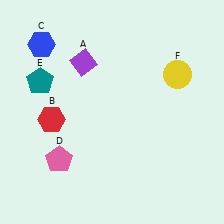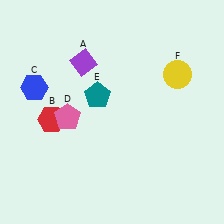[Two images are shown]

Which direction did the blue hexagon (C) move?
The blue hexagon (C) moved down.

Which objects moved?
The objects that moved are: the blue hexagon (C), the pink pentagon (D), the teal pentagon (E).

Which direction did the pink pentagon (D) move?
The pink pentagon (D) moved up.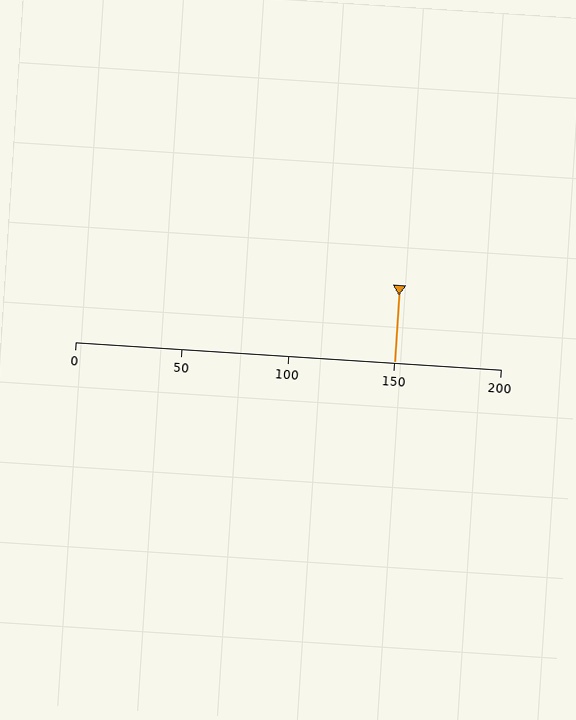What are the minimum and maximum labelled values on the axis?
The axis runs from 0 to 200.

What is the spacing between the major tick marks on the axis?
The major ticks are spaced 50 apart.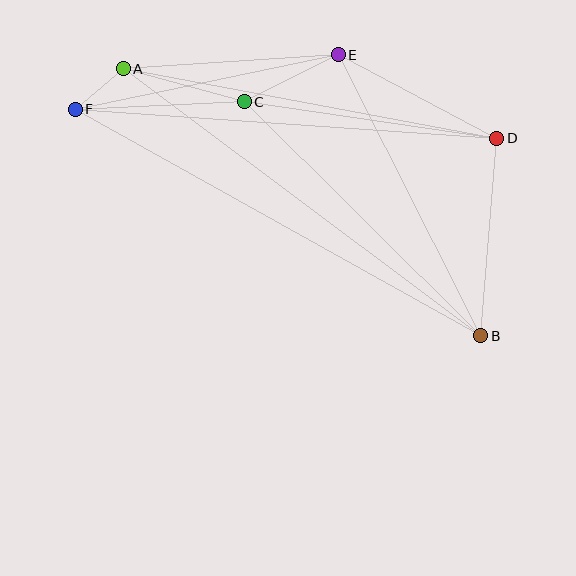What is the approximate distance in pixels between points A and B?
The distance between A and B is approximately 446 pixels.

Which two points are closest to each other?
Points A and F are closest to each other.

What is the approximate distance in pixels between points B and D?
The distance between B and D is approximately 198 pixels.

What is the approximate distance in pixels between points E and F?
The distance between E and F is approximately 269 pixels.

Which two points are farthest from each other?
Points B and F are farthest from each other.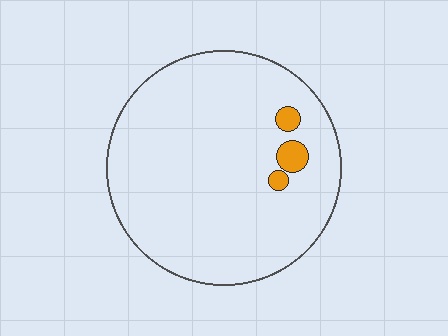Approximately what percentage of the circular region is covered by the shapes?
Approximately 5%.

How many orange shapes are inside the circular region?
3.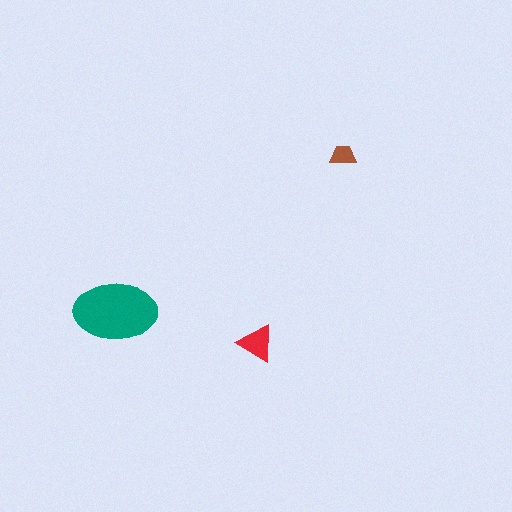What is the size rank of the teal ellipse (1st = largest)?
1st.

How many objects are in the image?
There are 3 objects in the image.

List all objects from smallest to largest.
The brown trapezoid, the red triangle, the teal ellipse.